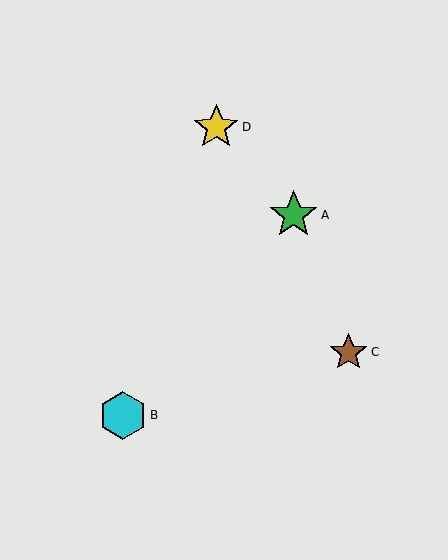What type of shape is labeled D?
Shape D is a yellow star.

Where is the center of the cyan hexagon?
The center of the cyan hexagon is at (123, 415).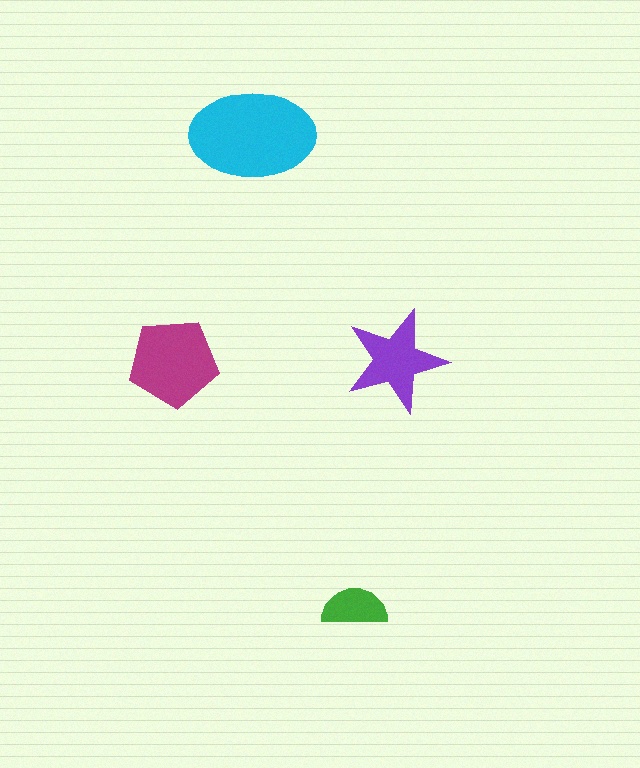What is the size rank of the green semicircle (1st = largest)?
4th.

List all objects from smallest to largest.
The green semicircle, the purple star, the magenta pentagon, the cyan ellipse.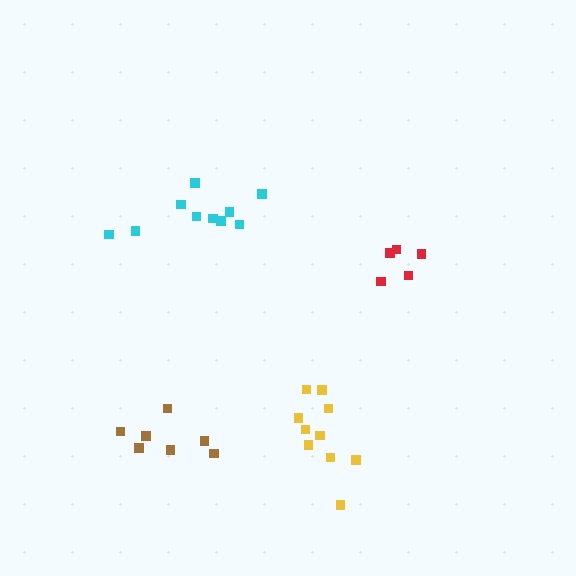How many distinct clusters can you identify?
There are 4 distinct clusters.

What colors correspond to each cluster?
The clusters are colored: yellow, red, cyan, brown.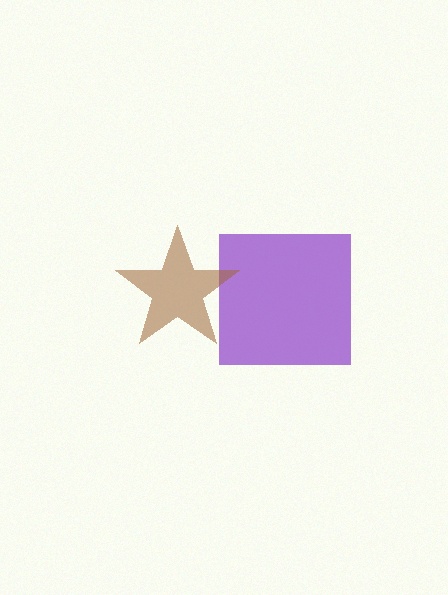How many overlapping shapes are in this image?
There are 2 overlapping shapes in the image.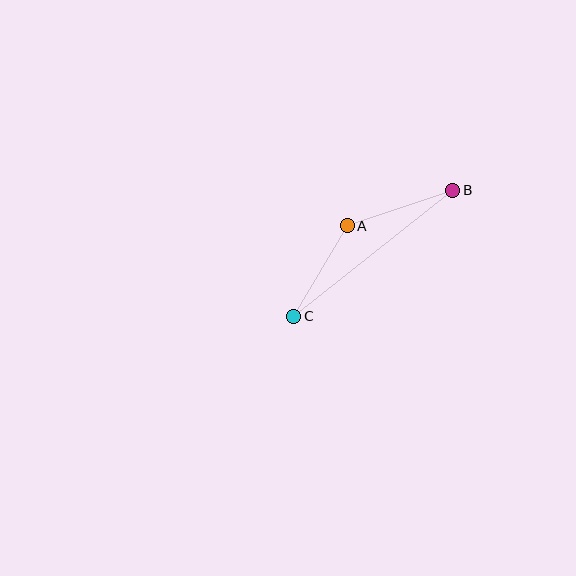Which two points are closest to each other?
Points A and C are closest to each other.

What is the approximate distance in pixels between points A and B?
The distance between A and B is approximately 111 pixels.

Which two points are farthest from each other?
Points B and C are farthest from each other.